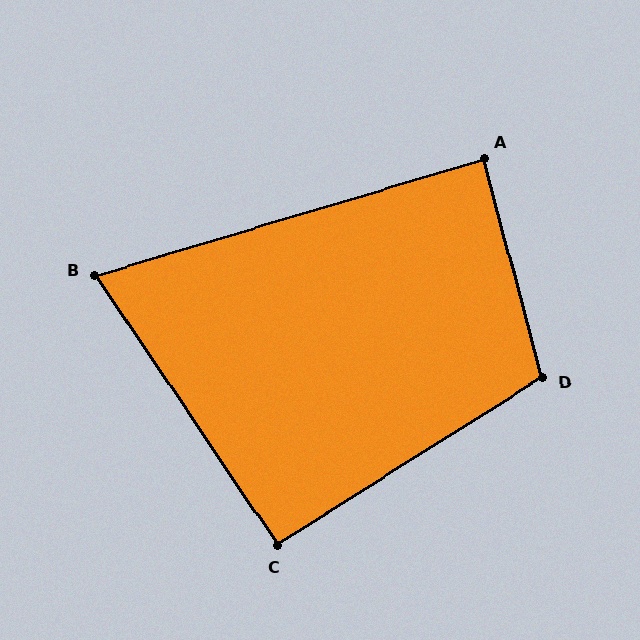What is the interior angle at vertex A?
Approximately 88 degrees (approximately right).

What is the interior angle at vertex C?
Approximately 92 degrees (approximately right).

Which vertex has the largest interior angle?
D, at approximately 107 degrees.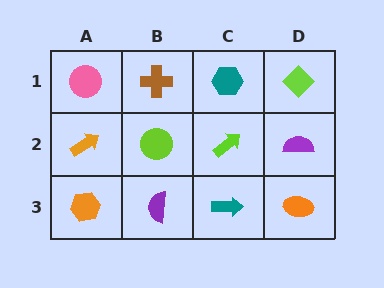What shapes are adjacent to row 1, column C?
A lime arrow (row 2, column C), a brown cross (row 1, column B), a lime diamond (row 1, column D).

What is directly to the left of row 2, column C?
A lime circle.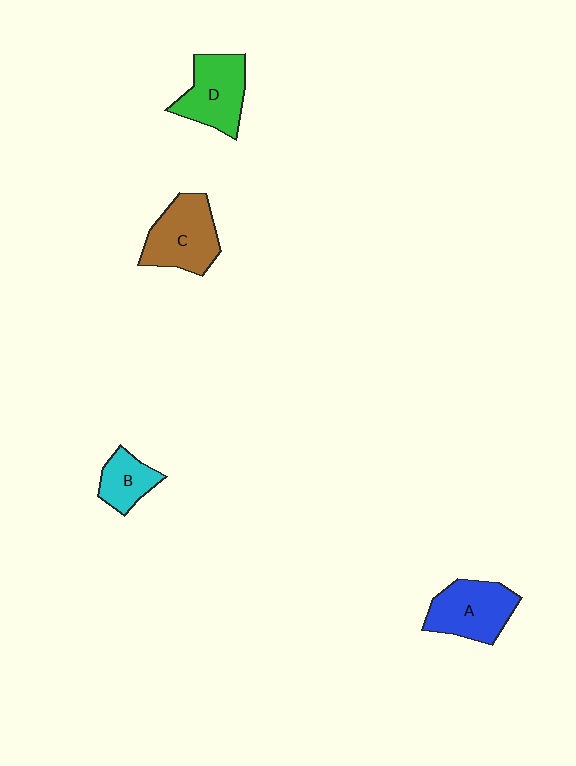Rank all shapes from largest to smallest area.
From largest to smallest: C (brown), A (blue), D (green), B (cyan).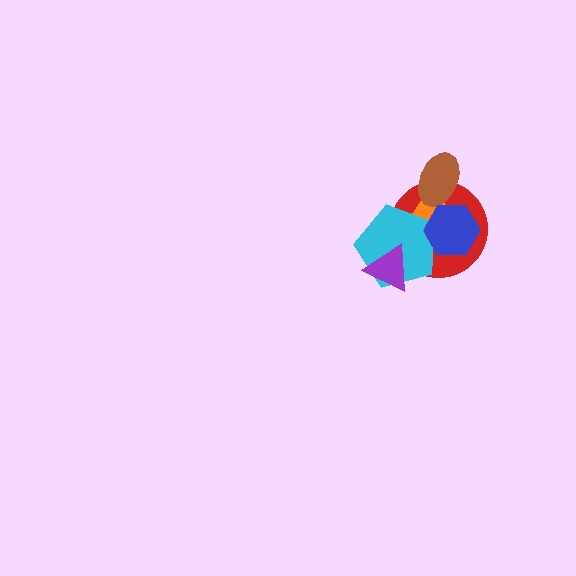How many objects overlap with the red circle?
5 objects overlap with the red circle.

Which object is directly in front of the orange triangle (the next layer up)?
The cyan pentagon is directly in front of the orange triangle.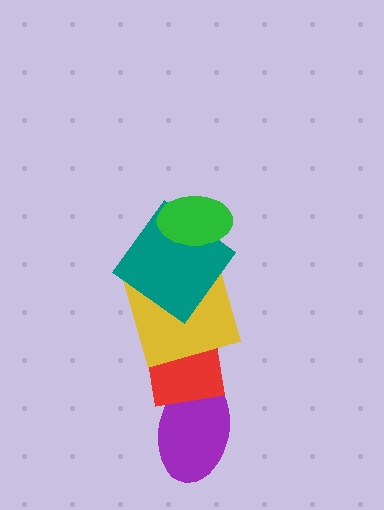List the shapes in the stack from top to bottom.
From top to bottom: the green ellipse, the teal diamond, the yellow square, the red square, the purple ellipse.